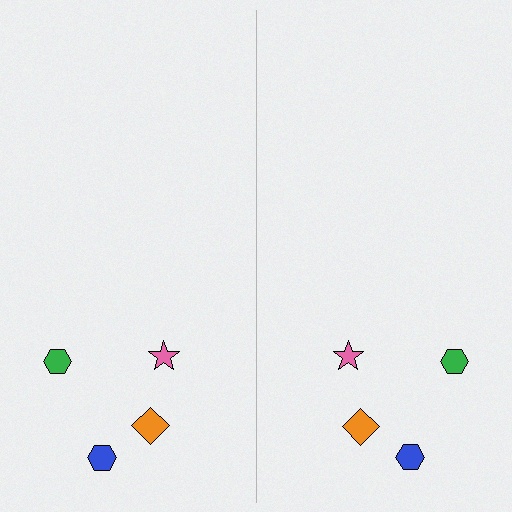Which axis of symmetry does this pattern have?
The pattern has a vertical axis of symmetry running through the center of the image.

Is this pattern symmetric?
Yes, this pattern has bilateral (reflection) symmetry.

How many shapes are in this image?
There are 8 shapes in this image.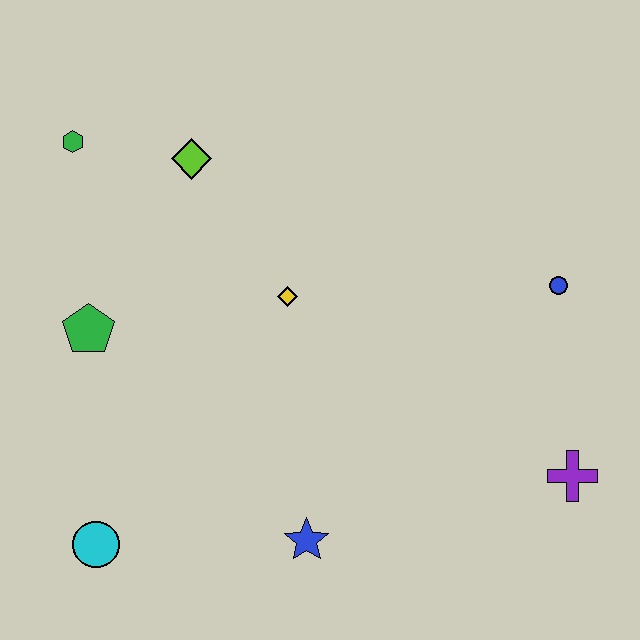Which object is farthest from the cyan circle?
The blue circle is farthest from the cyan circle.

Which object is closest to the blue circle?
The purple cross is closest to the blue circle.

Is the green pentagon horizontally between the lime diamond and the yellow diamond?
No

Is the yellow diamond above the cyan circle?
Yes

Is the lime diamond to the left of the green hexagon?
No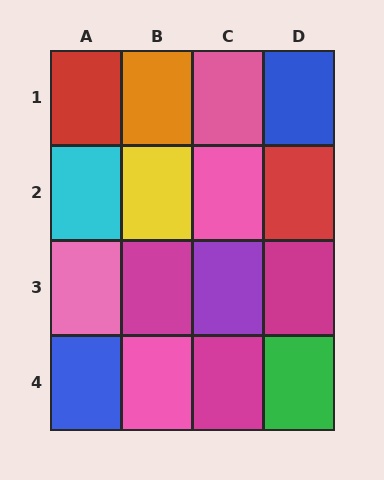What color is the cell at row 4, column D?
Green.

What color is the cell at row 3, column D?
Magenta.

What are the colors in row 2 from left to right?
Cyan, yellow, pink, red.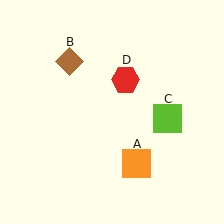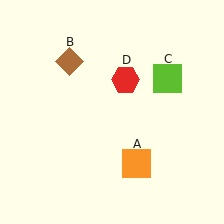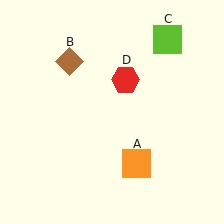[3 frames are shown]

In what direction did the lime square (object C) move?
The lime square (object C) moved up.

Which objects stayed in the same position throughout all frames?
Orange square (object A) and brown diamond (object B) and red hexagon (object D) remained stationary.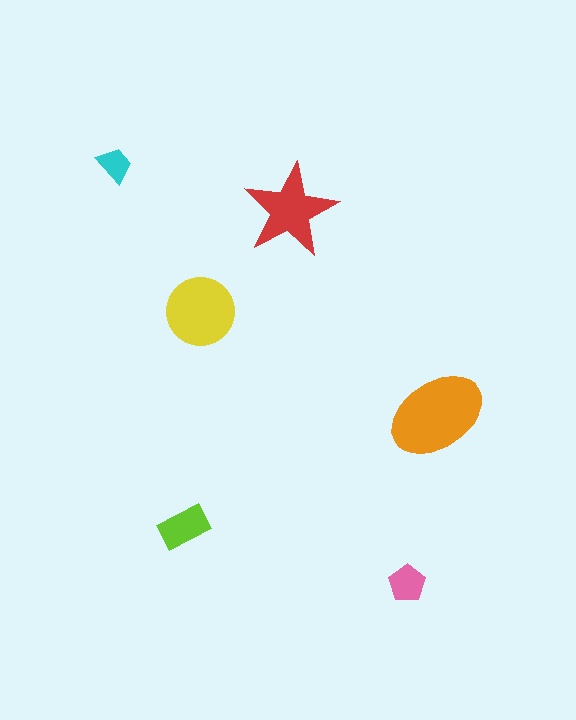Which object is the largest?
The orange ellipse.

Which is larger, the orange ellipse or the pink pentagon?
The orange ellipse.